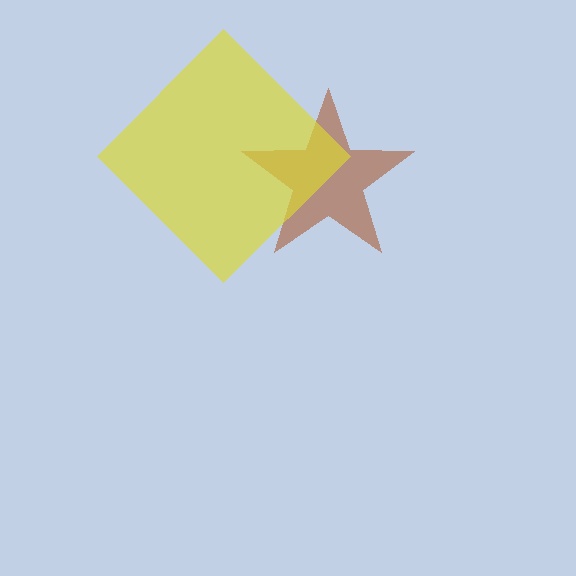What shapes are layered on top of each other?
The layered shapes are: a brown star, a yellow diamond.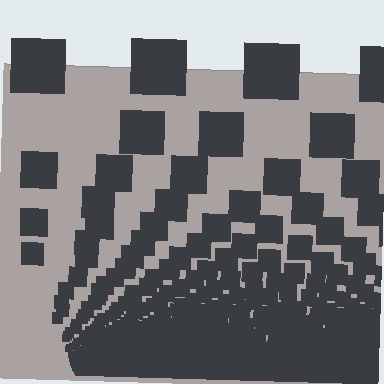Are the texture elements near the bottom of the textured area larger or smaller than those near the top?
Smaller. The gradient is inverted — elements near the bottom are smaller and denser.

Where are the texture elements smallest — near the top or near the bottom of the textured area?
Near the bottom.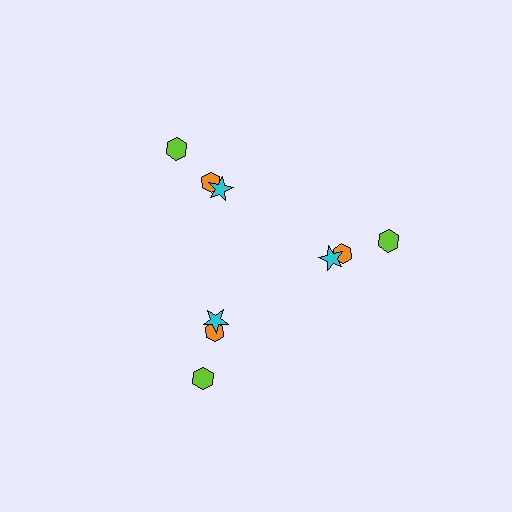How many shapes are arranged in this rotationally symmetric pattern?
There are 9 shapes, arranged in 3 groups of 3.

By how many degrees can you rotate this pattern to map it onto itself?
The pattern maps onto itself every 120 degrees of rotation.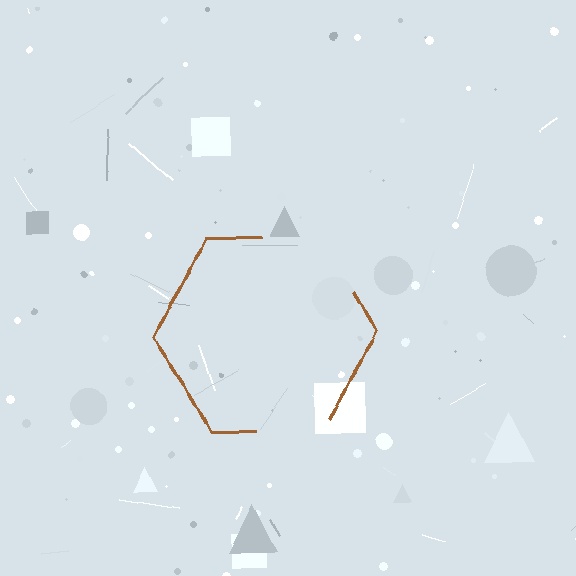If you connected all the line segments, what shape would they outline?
They would outline a hexagon.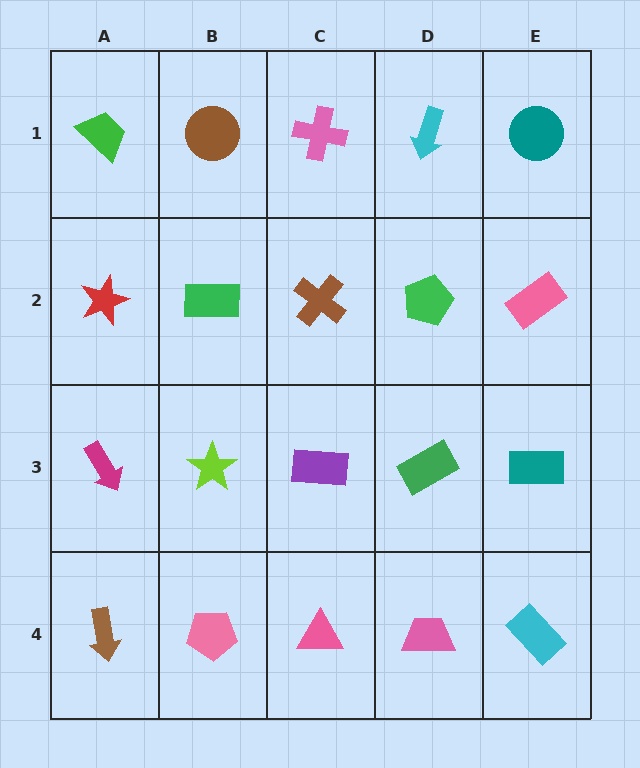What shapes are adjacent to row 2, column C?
A pink cross (row 1, column C), a purple rectangle (row 3, column C), a green rectangle (row 2, column B), a green pentagon (row 2, column D).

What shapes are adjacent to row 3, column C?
A brown cross (row 2, column C), a pink triangle (row 4, column C), a lime star (row 3, column B), a green rectangle (row 3, column D).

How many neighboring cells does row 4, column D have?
3.